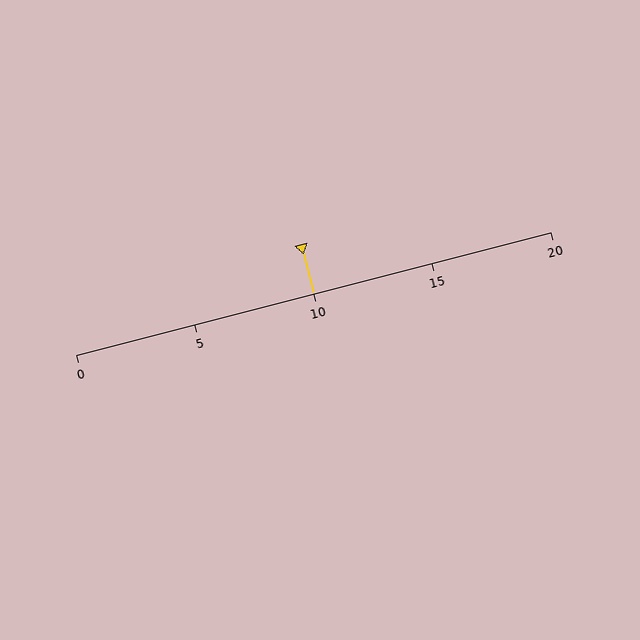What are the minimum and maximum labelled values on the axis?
The axis runs from 0 to 20.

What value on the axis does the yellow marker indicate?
The marker indicates approximately 10.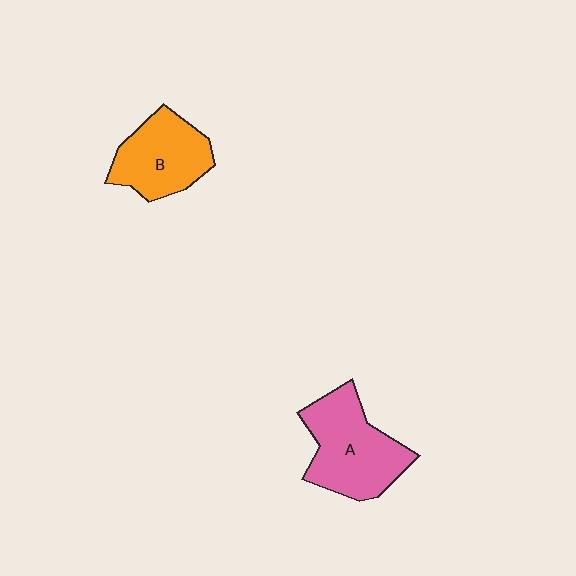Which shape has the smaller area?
Shape B (orange).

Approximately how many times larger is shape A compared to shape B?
Approximately 1.2 times.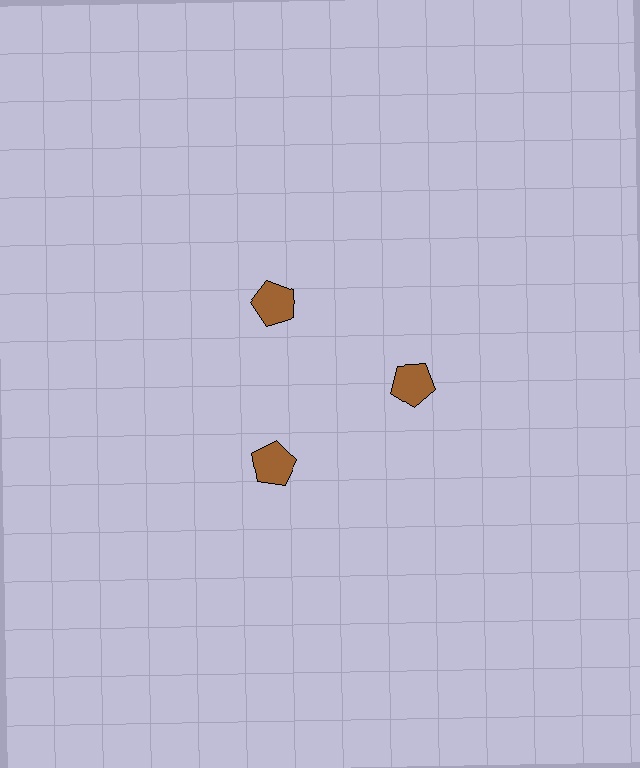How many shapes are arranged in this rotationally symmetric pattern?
There are 3 shapes, arranged in 3 groups of 1.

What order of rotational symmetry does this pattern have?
This pattern has 3-fold rotational symmetry.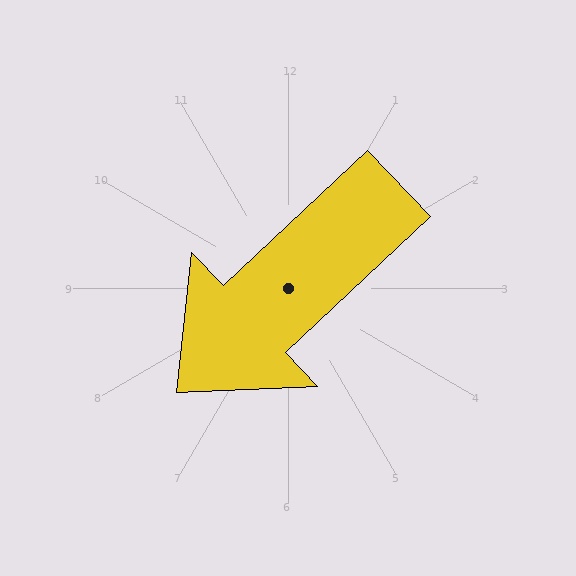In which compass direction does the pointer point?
Southwest.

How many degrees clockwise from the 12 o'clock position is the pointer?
Approximately 227 degrees.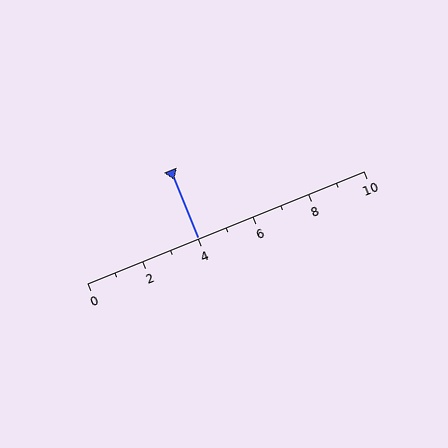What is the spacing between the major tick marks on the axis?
The major ticks are spaced 2 apart.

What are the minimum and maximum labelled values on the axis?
The axis runs from 0 to 10.